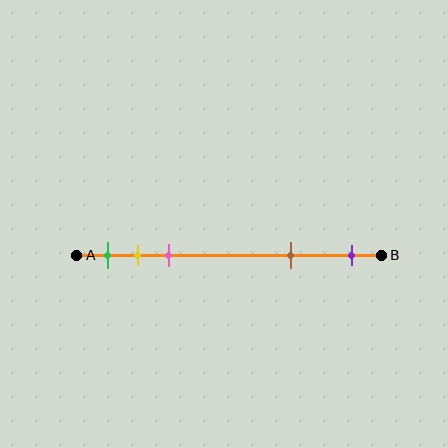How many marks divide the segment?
There are 5 marks dividing the segment.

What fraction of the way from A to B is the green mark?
The green mark is approximately 10% (0.1) of the way from A to B.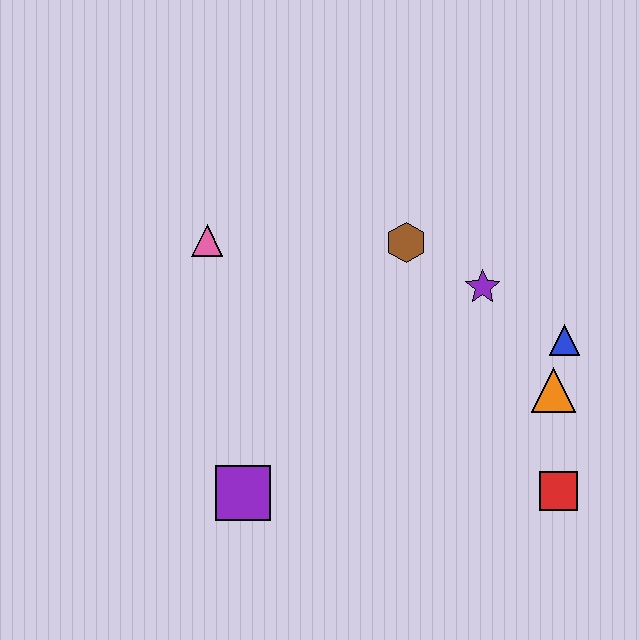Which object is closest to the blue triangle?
The orange triangle is closest to the blue triangle.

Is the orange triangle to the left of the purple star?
No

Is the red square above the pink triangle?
No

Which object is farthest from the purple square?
The blue triangle is farthest from the purple square.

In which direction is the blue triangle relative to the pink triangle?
The blue triangle is to the right of the pink triangle.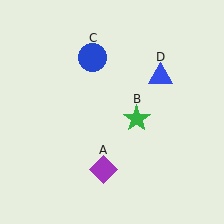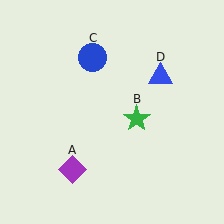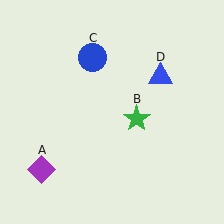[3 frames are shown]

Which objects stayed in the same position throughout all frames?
Green star (object B) and blue circle (object C) and blue triangle (object D) remained stationary.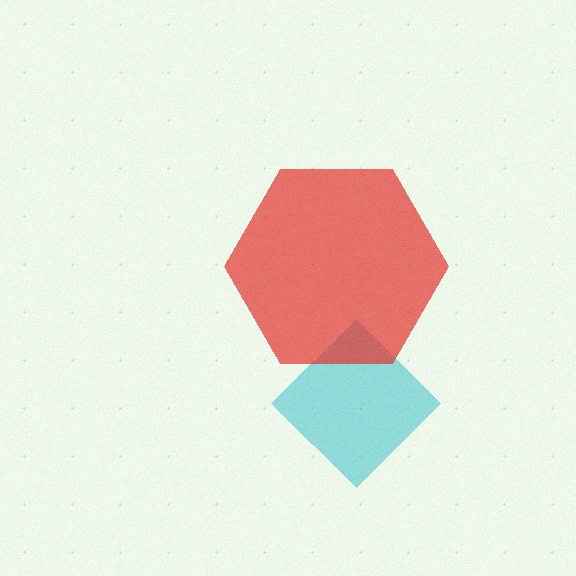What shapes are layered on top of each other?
The layered shapes are: a cyan diamond, a red hexagon.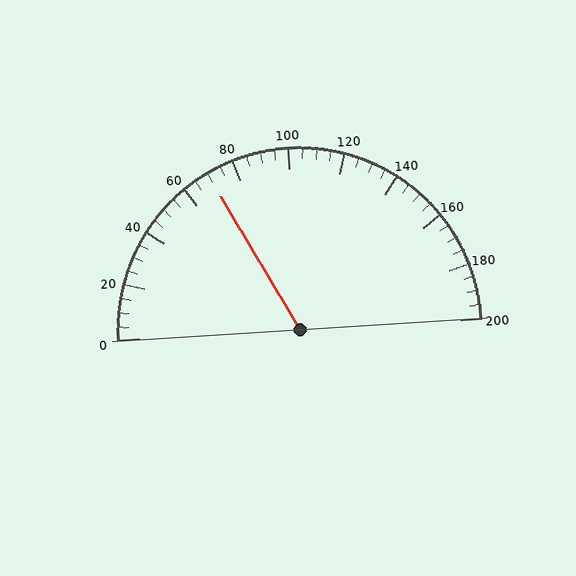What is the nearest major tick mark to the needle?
The nearest major tick mark is 80.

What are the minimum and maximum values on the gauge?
The gauge ranges from 0 to 200.